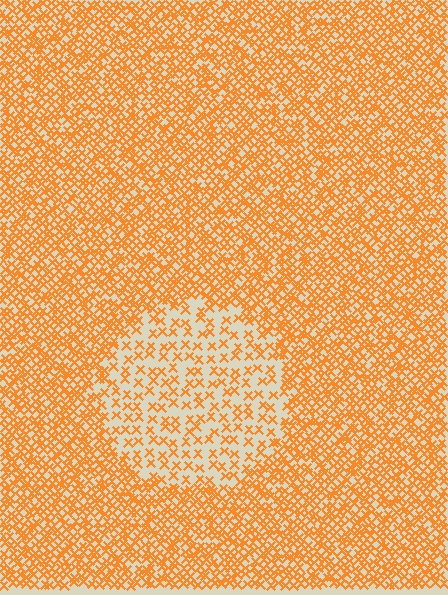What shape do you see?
I see a circle.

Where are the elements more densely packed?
The elements are more densely packed outside the circle boundary.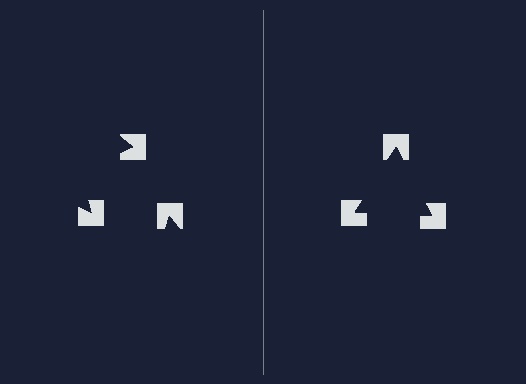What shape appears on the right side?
An illusory triangle.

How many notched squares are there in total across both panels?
6 — 3 on each side.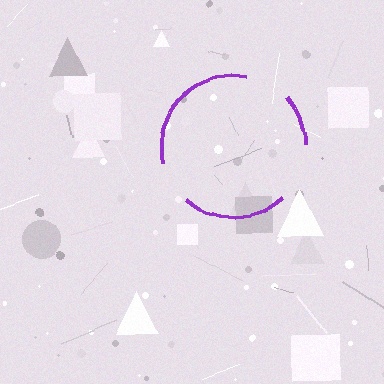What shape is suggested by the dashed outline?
The dashed outline suggests a circle.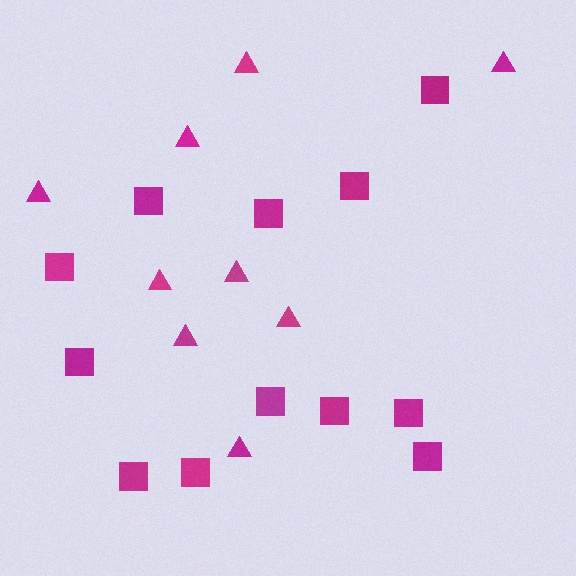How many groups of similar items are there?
There are 2 groups: one group of squares (12) and one group of triangles (9).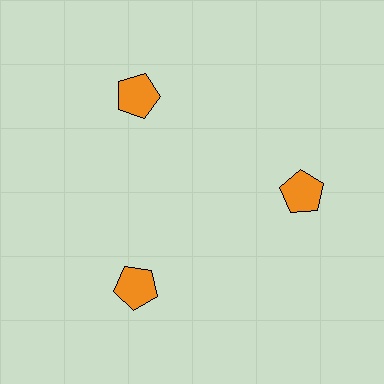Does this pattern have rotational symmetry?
Yes, this pattern has 3-fold rotational symmetry. It looks the same after rotating 120 degrees around the center.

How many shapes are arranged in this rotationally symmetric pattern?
There are 3 shapes, arranged in 3 groups of 1.